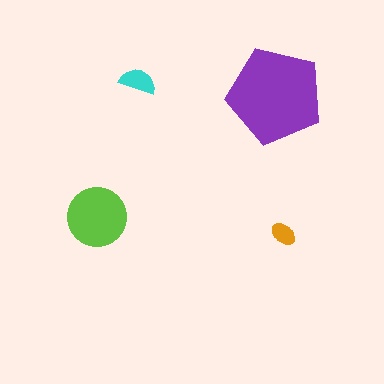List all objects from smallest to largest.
The orange ellipse, the cyan semicircle, the lime circle, the purple pentagon.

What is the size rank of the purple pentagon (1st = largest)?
1st.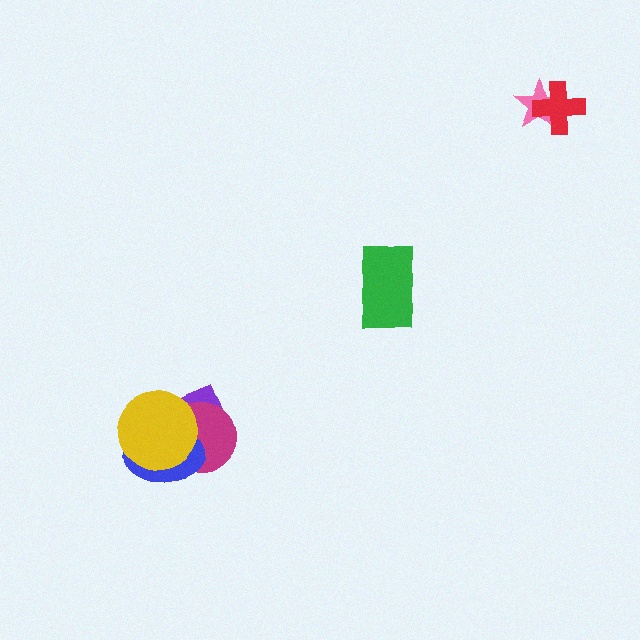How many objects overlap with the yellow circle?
3 objects overlap with the yellow circle.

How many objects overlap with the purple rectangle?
3 objects overlap with the purple rectangle.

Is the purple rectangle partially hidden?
Yes, it is partially covered by another shape.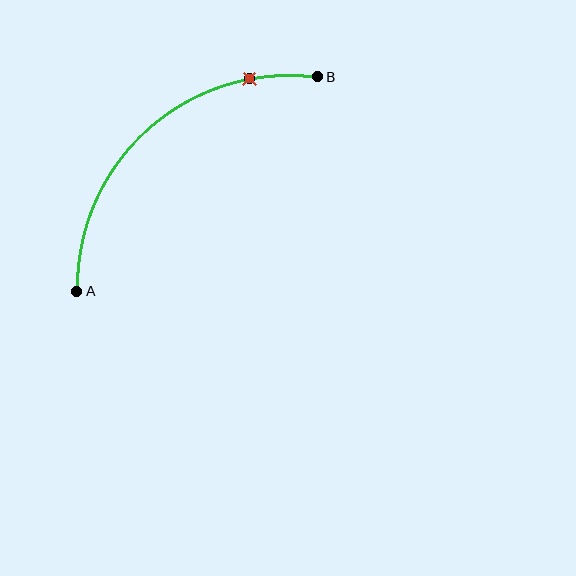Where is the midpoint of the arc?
The arc midpoint is the point on the curve farthest from the straight line joining A and B. It sits above and to the left of that line.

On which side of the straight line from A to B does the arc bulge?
The arc bulges above and to the left of the straight line connecting A and B.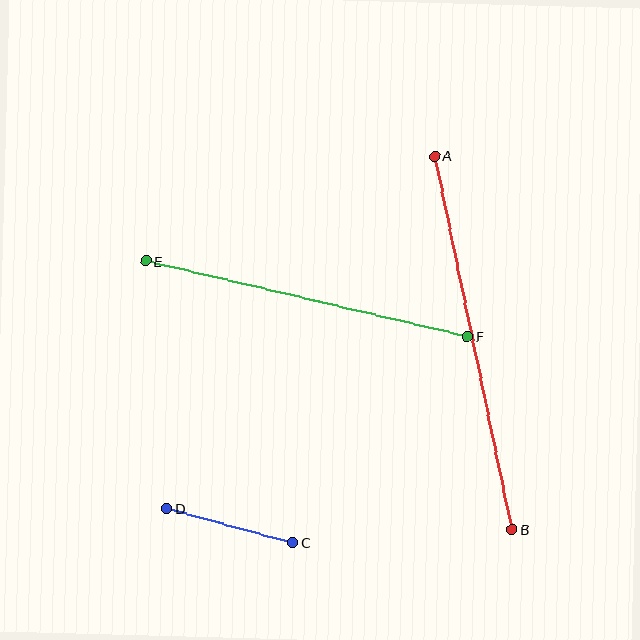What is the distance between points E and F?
The distance is approximately 331 pixels.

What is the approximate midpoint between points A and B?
The midpoint is at approximately (474, 343) pixels.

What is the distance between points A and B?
The distance is approximately 381 pixels.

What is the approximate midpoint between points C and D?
The midpoint is at approximately (230, 526) pixels.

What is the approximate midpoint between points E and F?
The midpoint is at approximately (307, 299) pixels.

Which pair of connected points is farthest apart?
Points A and B are farthest apart.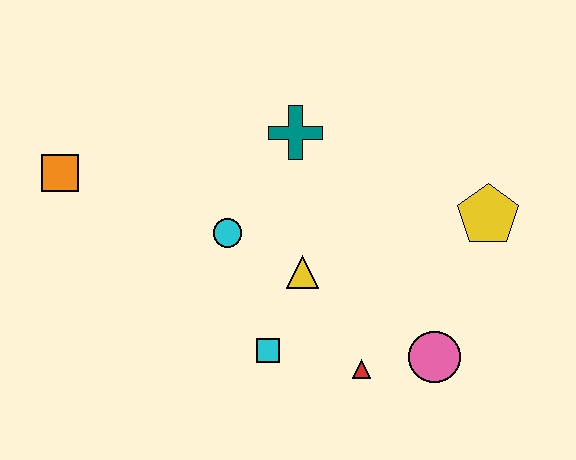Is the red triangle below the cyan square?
Yes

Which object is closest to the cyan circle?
The yellow triangle is closest to the cyan circle.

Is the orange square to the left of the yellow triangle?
Yes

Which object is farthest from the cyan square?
The orange square is farthest from the cyan square.